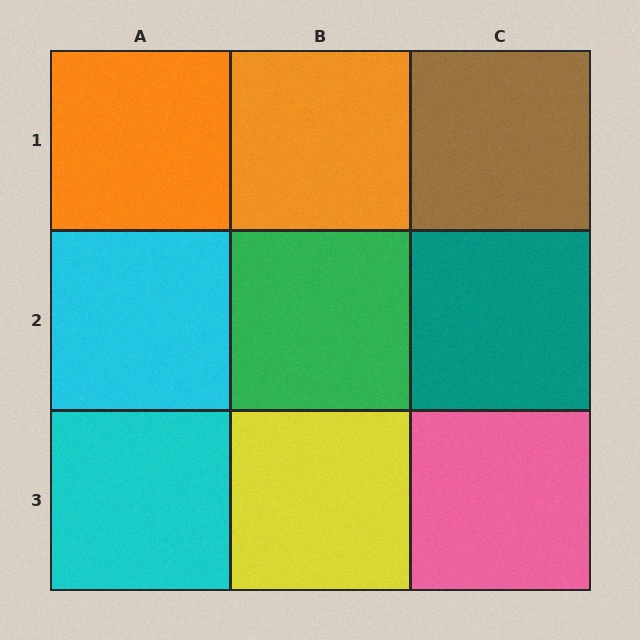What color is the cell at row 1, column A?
Orange.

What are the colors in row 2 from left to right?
Cyan, green, teal.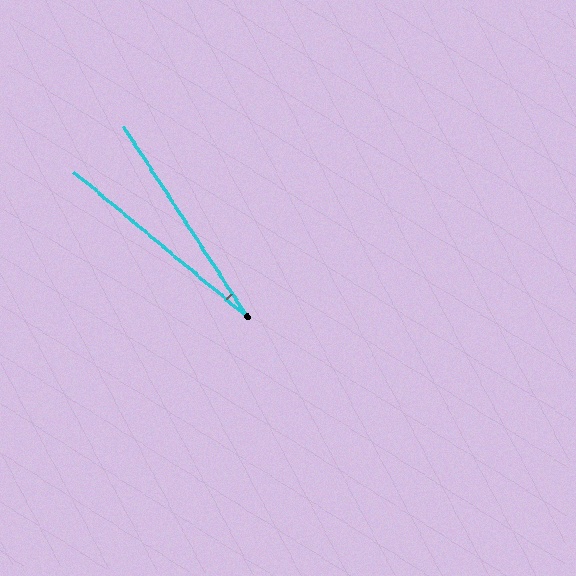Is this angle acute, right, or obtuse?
It is acute.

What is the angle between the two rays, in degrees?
Approximately 17 degrees.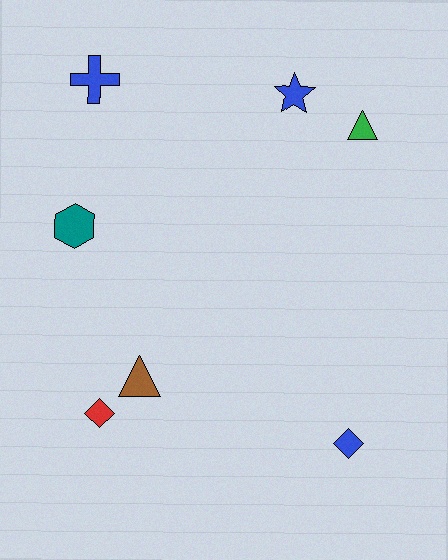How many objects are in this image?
There are 7 objects.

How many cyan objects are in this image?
There are no cyan objects.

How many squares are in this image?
There are no squares.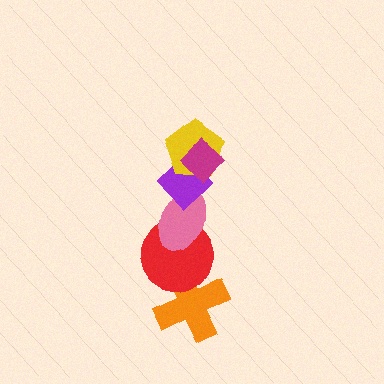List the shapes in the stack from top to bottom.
From top to bottom: the magenta diamond, the yellow pentagon, the purple diamond, the pink ellipse, the red circle, the orange cross.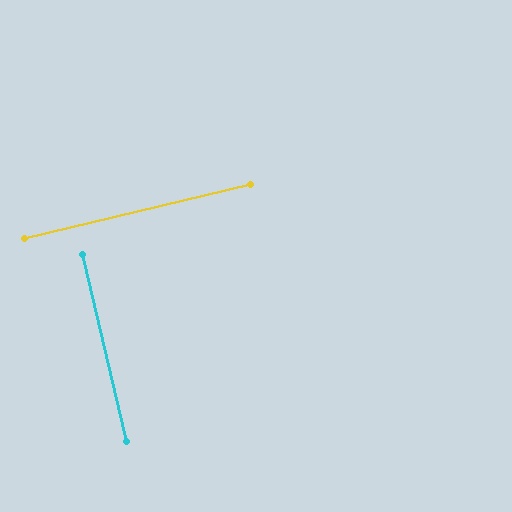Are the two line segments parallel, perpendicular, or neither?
Perpendicular — they meet at approximately 90°.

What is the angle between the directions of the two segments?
Approximately 90 degrees.